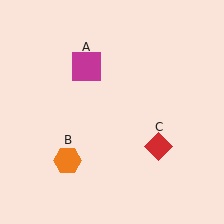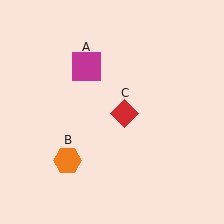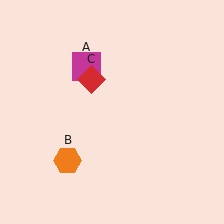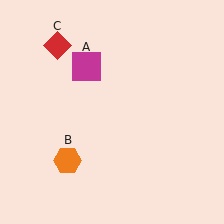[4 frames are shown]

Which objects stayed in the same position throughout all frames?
Magenta square (object A) and orange hexagon (object B) remained stationary.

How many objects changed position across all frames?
1 object changed position: red diamond (object C).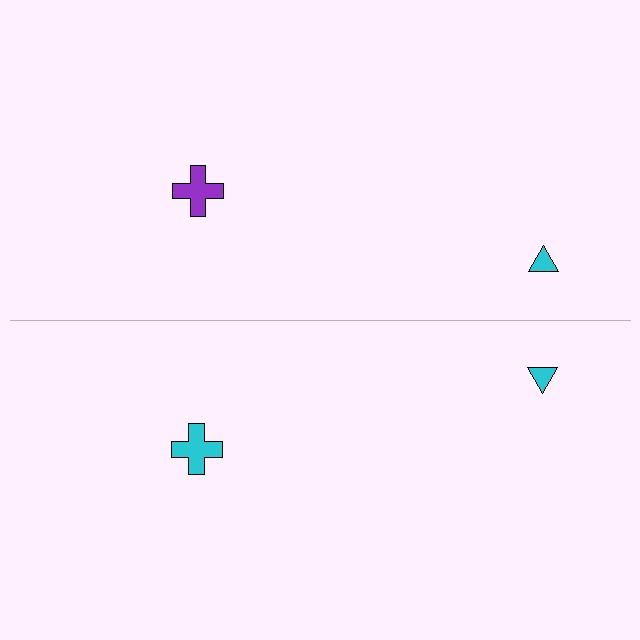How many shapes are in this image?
There are 4 shapes in this image.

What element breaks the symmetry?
The cyan cross on the bottom side breaks the symmetry — its mirror counterpart is purple.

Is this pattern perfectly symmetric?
No, the pattern is not perfectly symmetric. The cyan cross on the bottom side breaks the symmetry — its mirror counterpart is purple.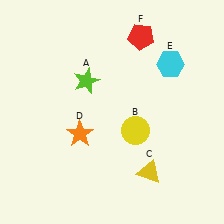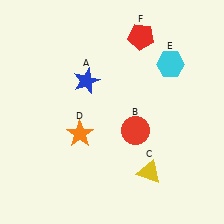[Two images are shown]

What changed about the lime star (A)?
In Image 1, A is lime. In Image 2, it changed to blue.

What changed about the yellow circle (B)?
In Image 1, B is yellow. In Image 2, it changed to red.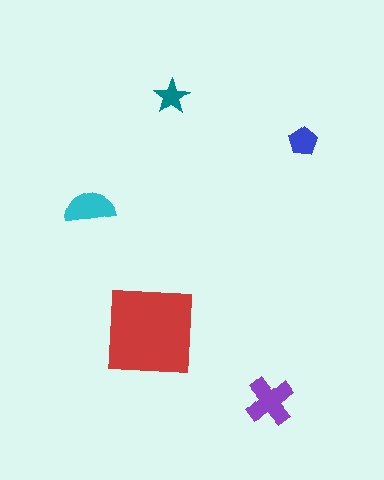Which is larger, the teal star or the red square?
The red square.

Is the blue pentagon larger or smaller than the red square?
Smaller.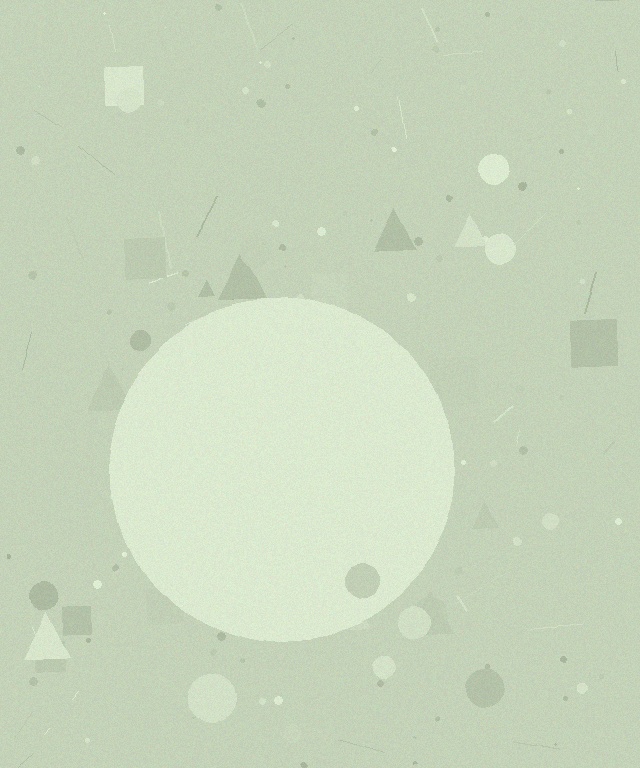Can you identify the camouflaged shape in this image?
The camouflaged shape is a circle.